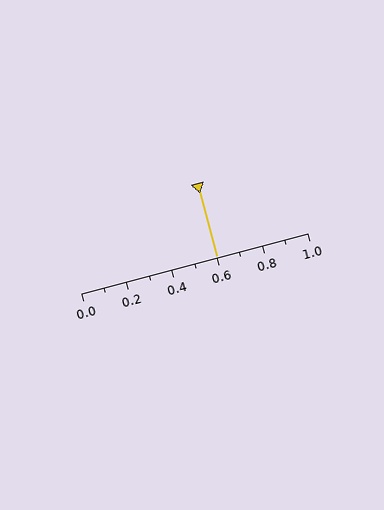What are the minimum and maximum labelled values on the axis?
The axis runs from 0.0 to 1.0.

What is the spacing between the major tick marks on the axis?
The major ticks are spaced 0.2 apart.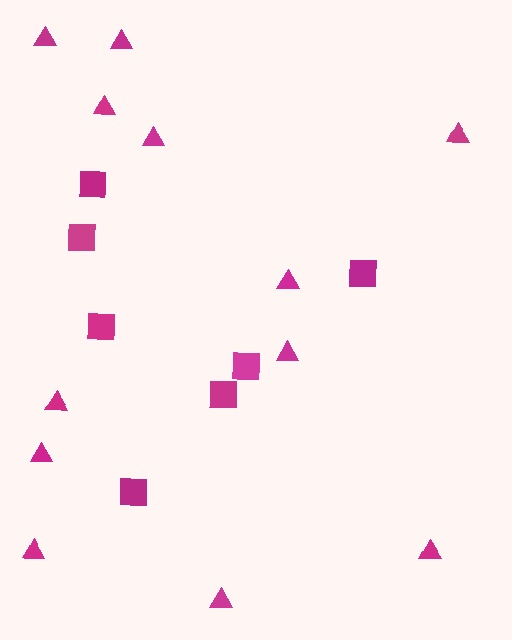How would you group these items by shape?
There are 2 groups: one group of squares (7) and one group of triangles (12).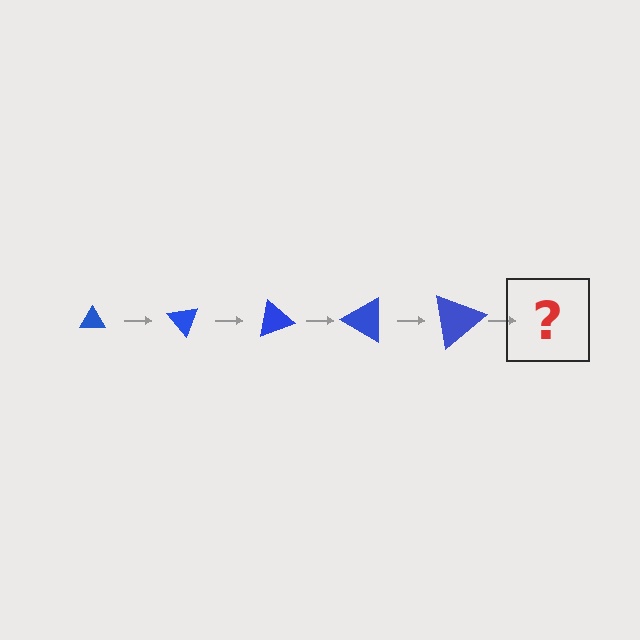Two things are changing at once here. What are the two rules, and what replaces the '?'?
The two rules are that the triangle grows larger each step and it rotates 50 degrees each step. The '?' should be a triangle, larger than the previous one and rotated 250 degrees from the start.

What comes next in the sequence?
The next element should be a triangle, larger than the previous one and rotated 250 degrees from the start.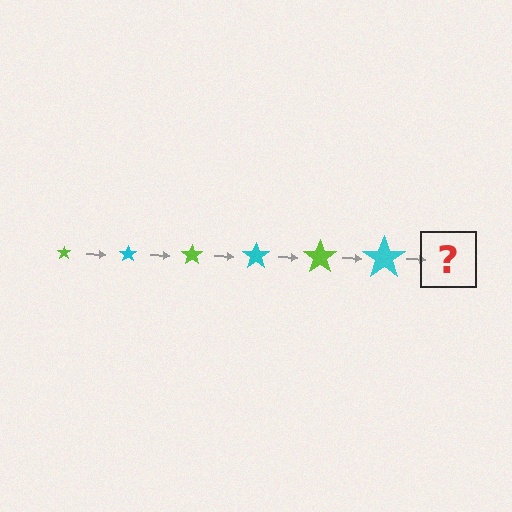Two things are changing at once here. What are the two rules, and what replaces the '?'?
The two rules are that the star grows larger each step and the color cycles through lime and cyan. The '?' should be a lime star, larger than the previous one.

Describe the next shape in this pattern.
It should be a lime star, larger than the previous one.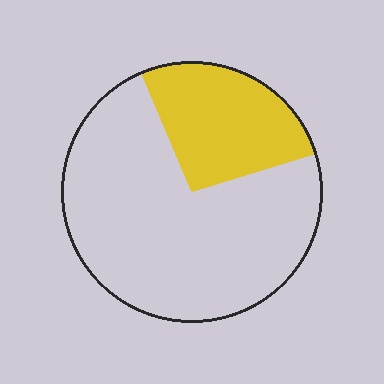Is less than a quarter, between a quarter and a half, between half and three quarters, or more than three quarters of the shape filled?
Between a quarter and a half.